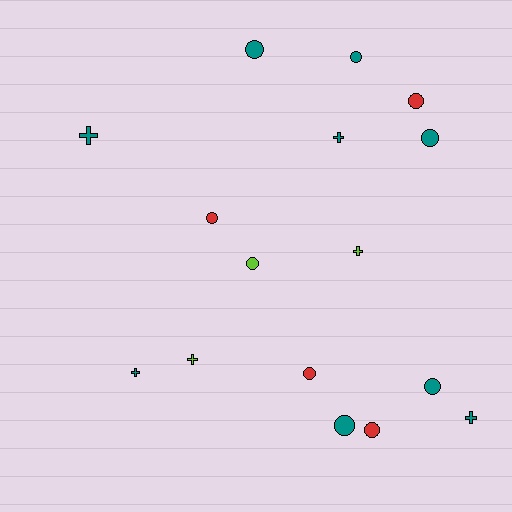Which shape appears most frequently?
Circle, with 10 objects.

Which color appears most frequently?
Teal, with 9 objects.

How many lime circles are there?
There is 1 lime circle.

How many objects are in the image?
There are 16 objects.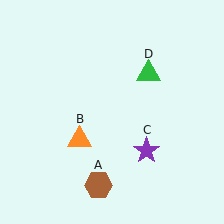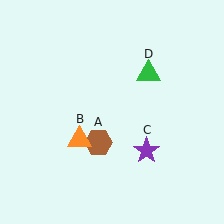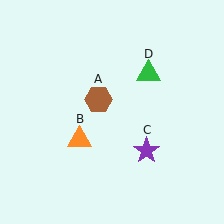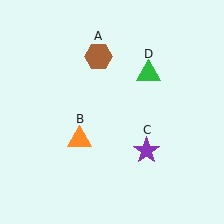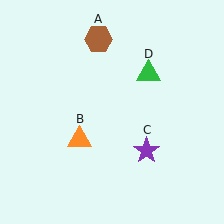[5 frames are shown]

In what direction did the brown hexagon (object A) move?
The brown hexagon (object A) moved up.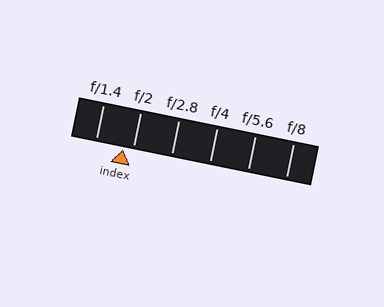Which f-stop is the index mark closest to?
The index mark is closest to f/2.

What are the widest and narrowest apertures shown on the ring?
The widest aperture shown is f/1.4 and the narrowest is f/8.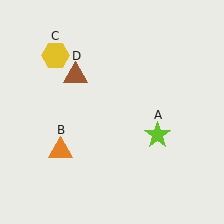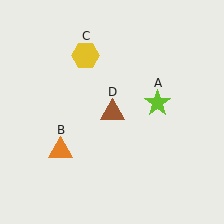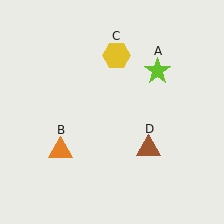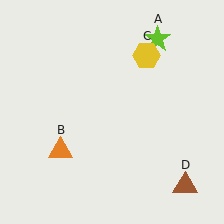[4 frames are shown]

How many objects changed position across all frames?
3 objects changed position: lime star (object A), yellow hexagon (object C), brown triangle (object D).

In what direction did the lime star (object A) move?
The lime star (object A) moved up.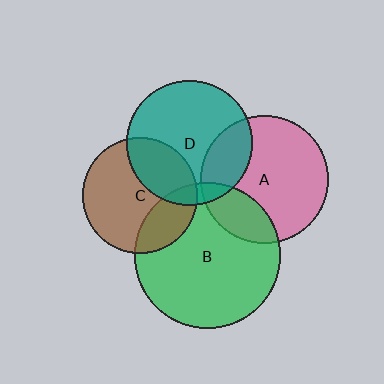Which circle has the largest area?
Circle B (green).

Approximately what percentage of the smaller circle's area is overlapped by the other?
Approximately 10%.